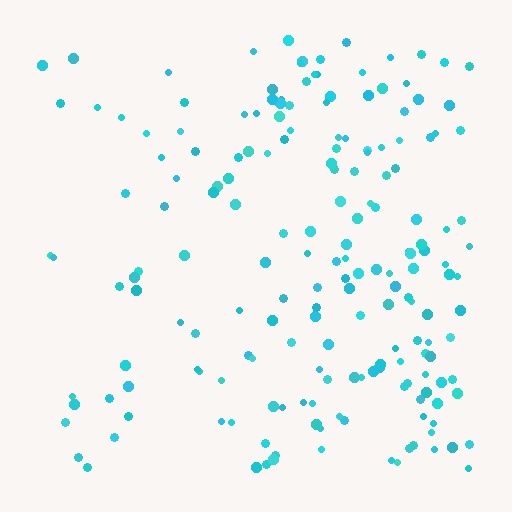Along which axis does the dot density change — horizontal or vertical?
Horizontal.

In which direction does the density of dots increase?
From left to right, with the right side densest.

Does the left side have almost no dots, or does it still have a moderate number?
Still a moderate number, just noticeably fewer than the right.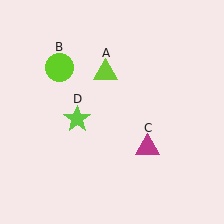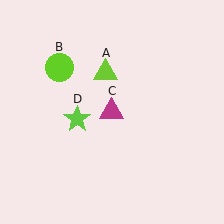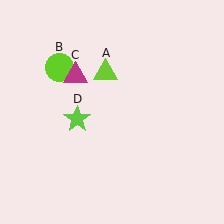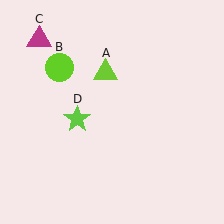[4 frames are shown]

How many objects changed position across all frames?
1 object changed position: magenta triangle (object C).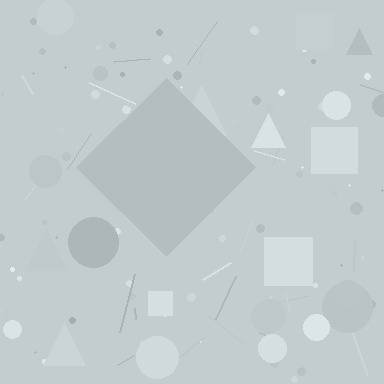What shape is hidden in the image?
A diamond is hidden in the image.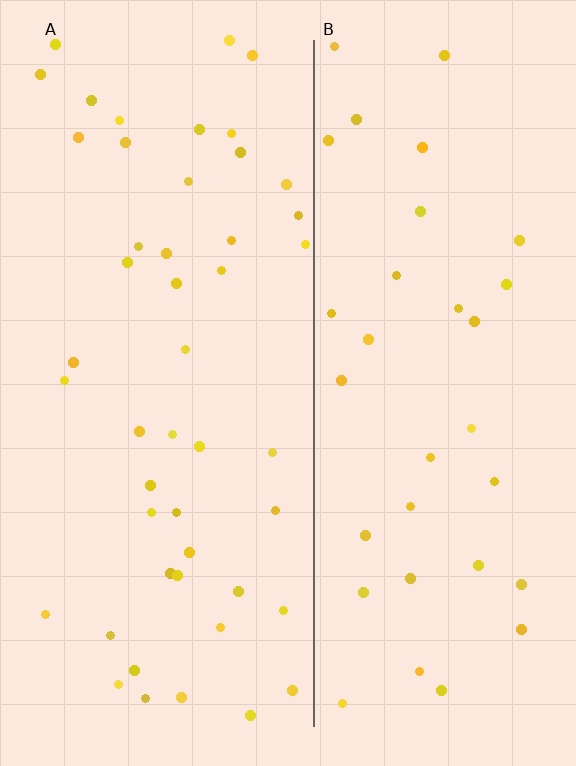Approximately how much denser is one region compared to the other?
Approximately 1.4× — region A over region B.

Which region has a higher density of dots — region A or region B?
A (the left).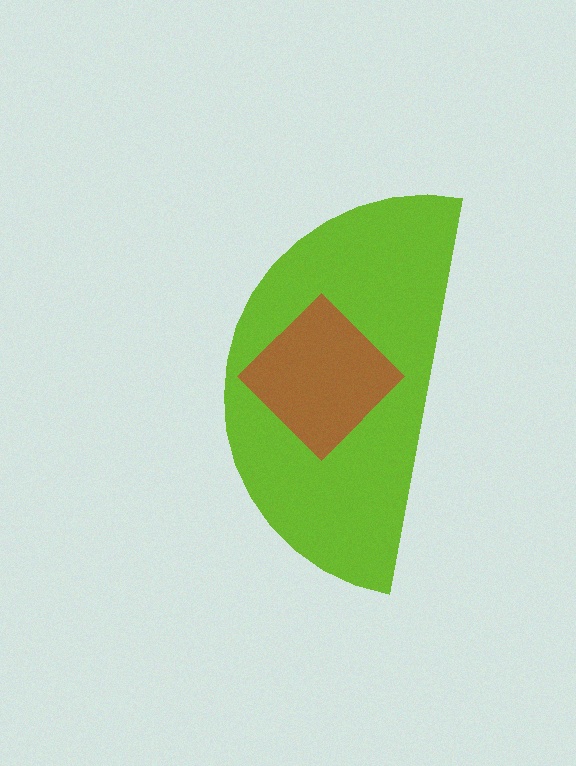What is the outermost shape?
The lime semicircle.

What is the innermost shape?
The brown diamond.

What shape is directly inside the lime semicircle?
The brown diamond.